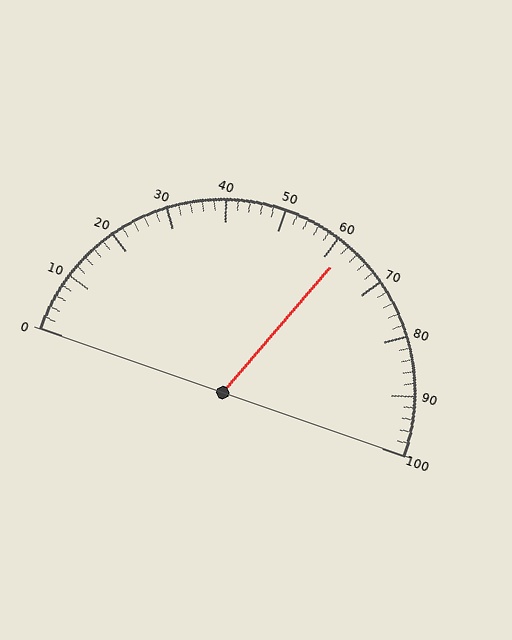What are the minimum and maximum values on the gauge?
The gauge ranges from 0 to 100.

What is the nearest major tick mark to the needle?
The nearest major tick mark is 60.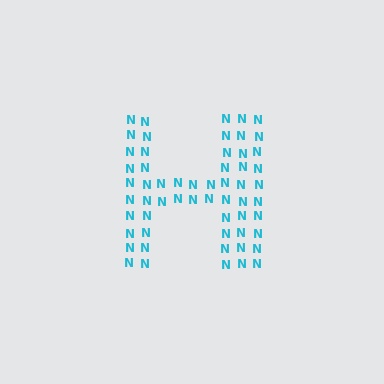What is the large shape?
The large shape is the letter H.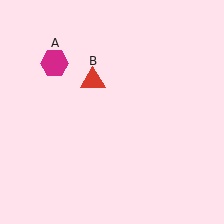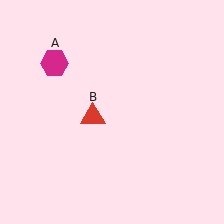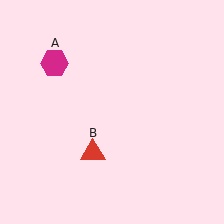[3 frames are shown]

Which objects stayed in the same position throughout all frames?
Magenta hexagon (object A) remained stationary.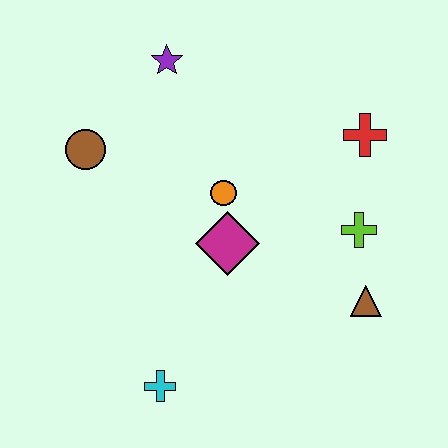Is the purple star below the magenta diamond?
No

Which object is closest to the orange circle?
The magenta diamond is closest to the orange circle.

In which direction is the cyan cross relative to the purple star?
The cyan cross is below the purple star.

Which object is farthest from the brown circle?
The brown triangle is farthest from the brown circle.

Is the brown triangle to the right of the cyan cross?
Yes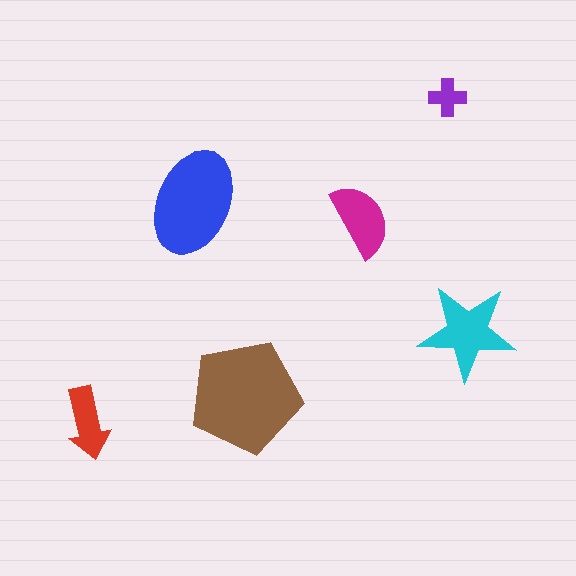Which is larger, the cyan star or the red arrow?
The cyan star.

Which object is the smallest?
The purple cross.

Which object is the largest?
The brown pentagon.